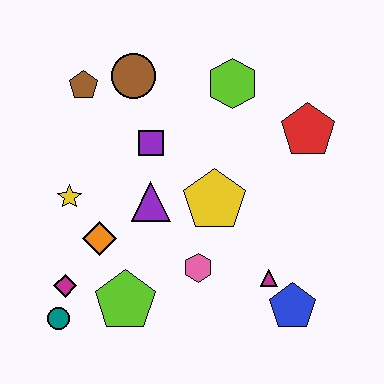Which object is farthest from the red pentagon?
The teal circle is farthest from the red pentagon.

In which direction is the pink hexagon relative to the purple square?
The pink hexagon is below the purple square.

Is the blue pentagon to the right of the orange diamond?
Yes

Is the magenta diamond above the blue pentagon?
Yes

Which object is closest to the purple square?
The purple triangle is closest to the purple square.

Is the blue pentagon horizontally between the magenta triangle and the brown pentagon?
No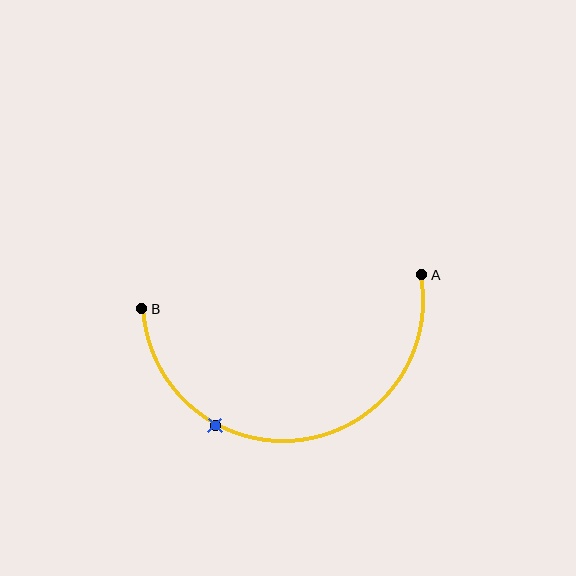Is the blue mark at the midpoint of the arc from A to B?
No. The blue mark lies on the arc but is closer to endpoint B. The arc midpoint would be at the point on the curve equidistant along the arc from both A and B.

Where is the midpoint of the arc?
The arc midpoint is the point on the curve farthest from the straight line joining A and B. It sits below that line.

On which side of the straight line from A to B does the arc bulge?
The arc bulges below the straight line connecting A and B.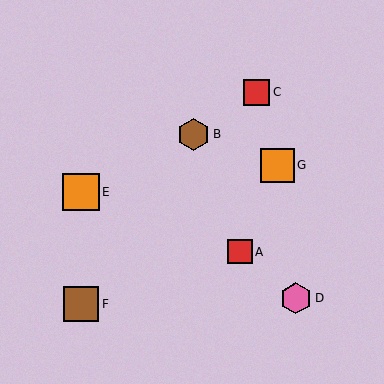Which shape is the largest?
The orange square (labeled E) is the largest.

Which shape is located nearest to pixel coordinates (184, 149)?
The brown hexagon (labeled B) at (194, 135) is nearest to that location.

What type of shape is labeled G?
Shape G is an orange square.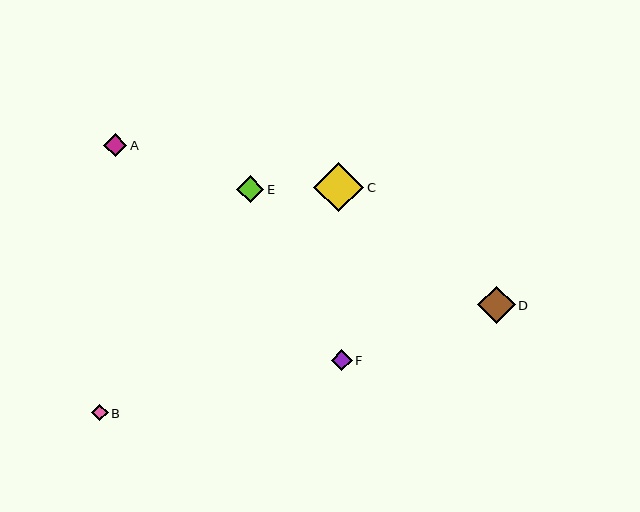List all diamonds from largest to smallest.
From largest to smallest: C, D, E, A, F, B.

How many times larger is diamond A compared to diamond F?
Diamond A is approximately 1.1 times the size of diamond F.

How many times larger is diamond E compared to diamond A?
Diamond E is approximately 1.2 times the size of diamond A.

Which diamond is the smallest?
Diamond B is the smallest with a size of approximately 16 pixels.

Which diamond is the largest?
Diamond C is the largest with a size of approximately 50 pixels.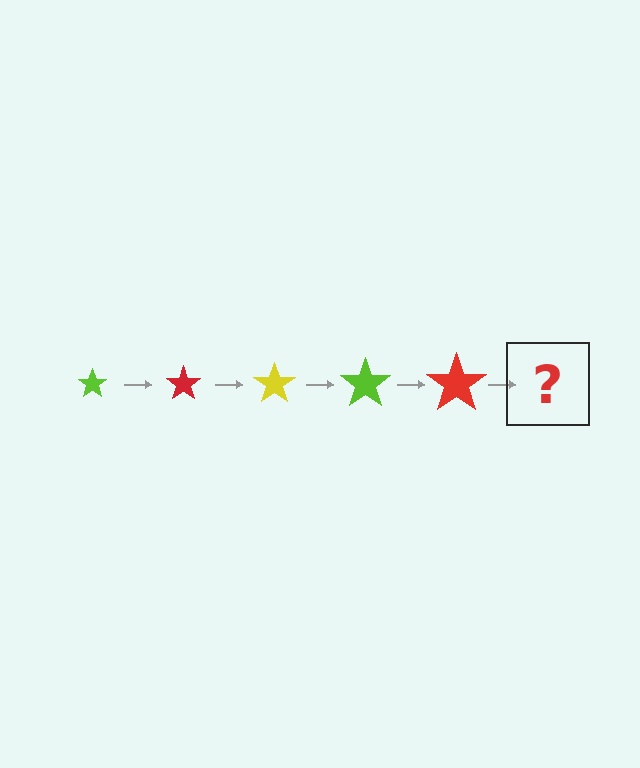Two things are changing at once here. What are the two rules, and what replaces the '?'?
The two rules are that the star grows larger each step and the color cycles through lime, red, and yellow. The '?' should be a yellow star, larger than the previous one.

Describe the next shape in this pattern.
It should be a yellow star, larger than the previous one.